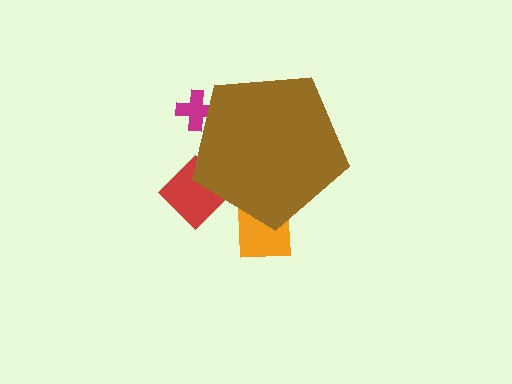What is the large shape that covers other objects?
A brown pentagon.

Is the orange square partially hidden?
Yes, the orange square is partially hidden behind the brown pentagon.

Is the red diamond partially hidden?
Yes, the red diamond is partially hidden behind the brown pentagon.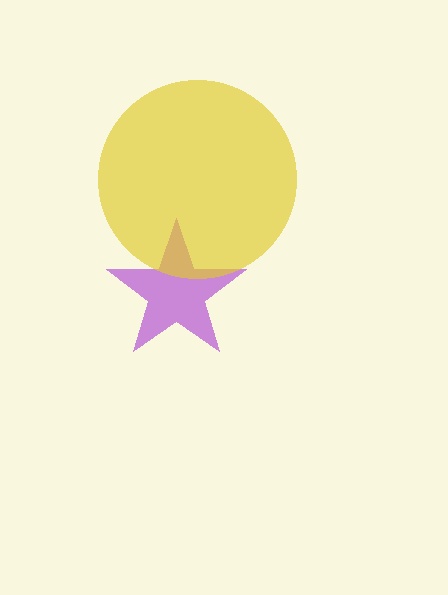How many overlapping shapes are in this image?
There are 2 overlapping shapes in the image.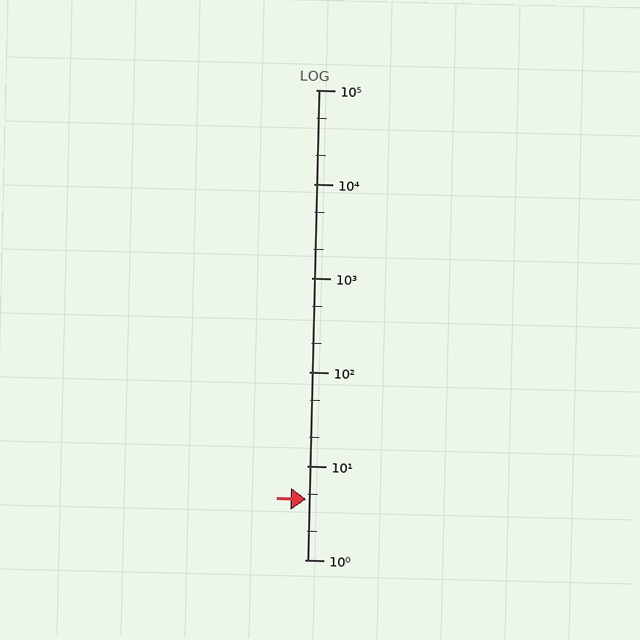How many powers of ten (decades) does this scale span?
The scale spans 5 decades, from 1 to 100000.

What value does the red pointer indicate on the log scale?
The pointer indicates approximately 4.4.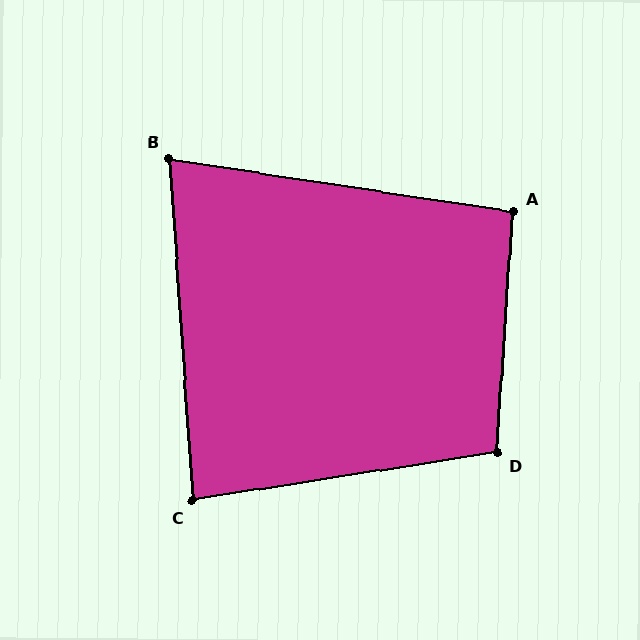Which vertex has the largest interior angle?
D, at approximately 103 degrees.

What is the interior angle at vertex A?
Approximately 95 degrees (approximately right).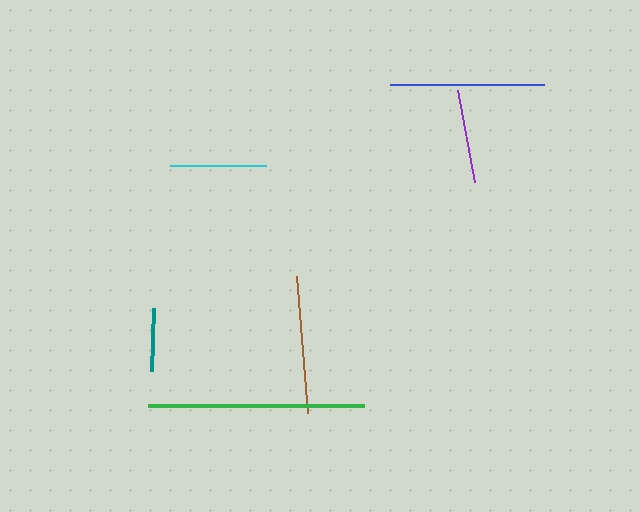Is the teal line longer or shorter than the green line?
The green line is longer than the teal line.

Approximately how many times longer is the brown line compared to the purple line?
The brown line is approximately 1.5 times the length of the purple line.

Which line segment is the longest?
The green line is the longest at approximately 215 pixels.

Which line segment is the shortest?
The teal line is the shortest at approximately 63 pixels.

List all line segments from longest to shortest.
From longest to shortest: green, blue, brown, cyan, purple, teal.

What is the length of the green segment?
The green segment is approximately 215 pixels long.